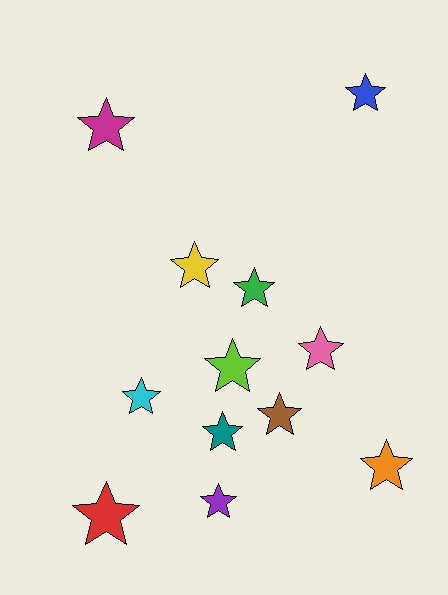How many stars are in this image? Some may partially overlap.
There are 12 stars.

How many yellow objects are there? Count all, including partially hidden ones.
There is 1 yellow object.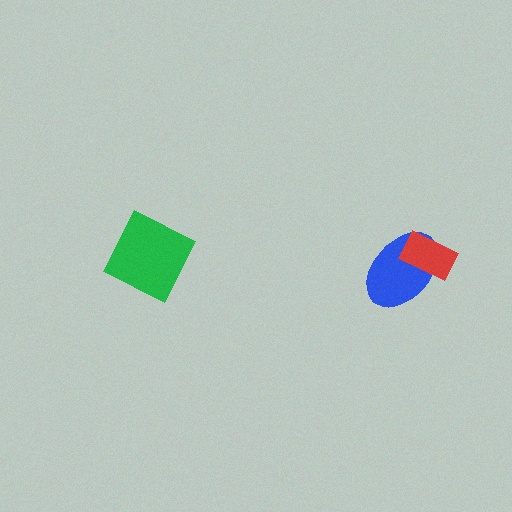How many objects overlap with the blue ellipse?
1 object overlaps with the blue ellipse.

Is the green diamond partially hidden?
No, no other shape covers it.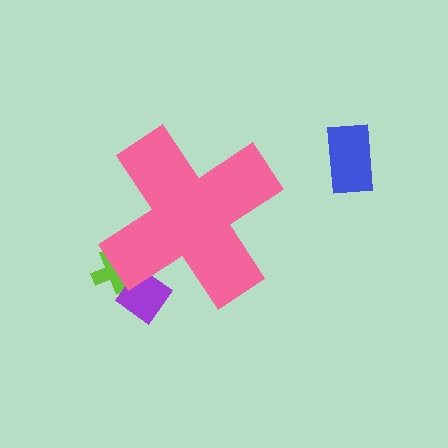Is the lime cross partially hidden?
Yes, the lime cross is partially hidden behind the pink cross.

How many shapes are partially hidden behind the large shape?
2 shapes are partially hidden.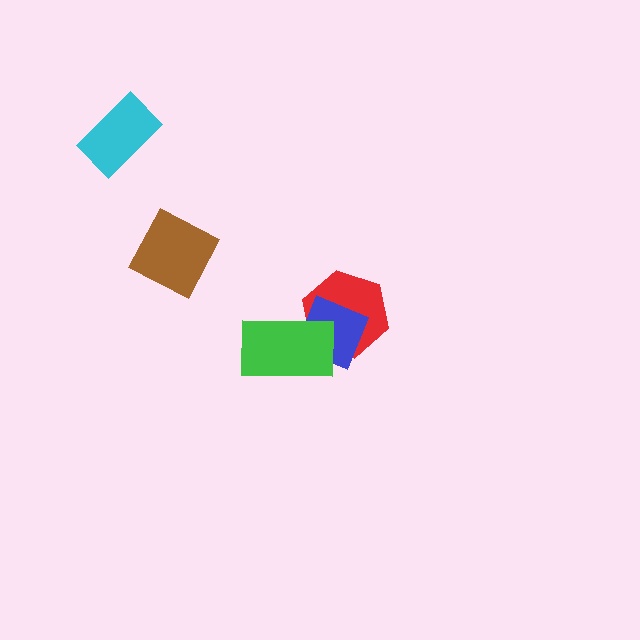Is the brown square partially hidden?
No, no other shape covers it.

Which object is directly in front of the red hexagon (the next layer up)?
The blue diamond is directly in front of the red hexagon.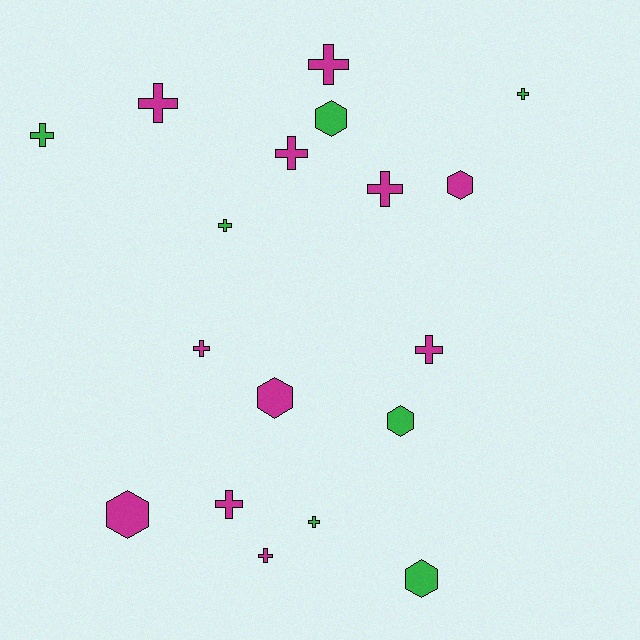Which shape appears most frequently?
Cross, with 12 objects.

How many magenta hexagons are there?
There are 3 magenta hexagons.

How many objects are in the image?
There are 18 objects.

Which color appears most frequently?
Magenta, with 11 objects.